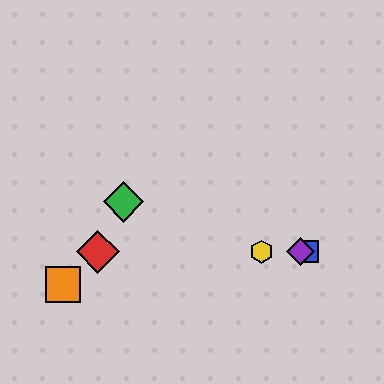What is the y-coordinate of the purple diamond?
The purple diamond is at y≈252.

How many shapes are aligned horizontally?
4 shapes (the red diamond, the blue square, the yellow hexagon, the purple diamond) are aligned horizontally.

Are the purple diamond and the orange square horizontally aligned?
No, the purple diamond is at y≈252 and the orange square is at y≈285.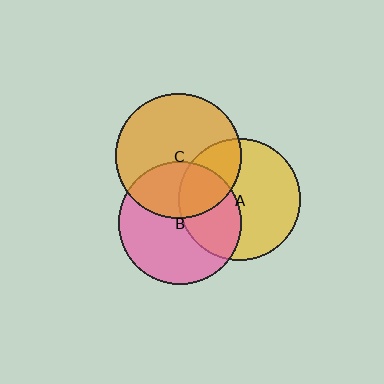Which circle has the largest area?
Circle C (orange).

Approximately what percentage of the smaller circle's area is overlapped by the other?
Approximately 35%.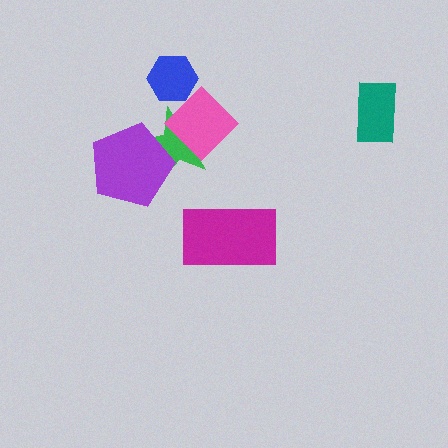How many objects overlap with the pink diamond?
2 objects overlap with the pink diamond.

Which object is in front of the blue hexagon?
The pink diamond is in front of the blue hexagon.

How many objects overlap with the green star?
2 objects overlap with the green star.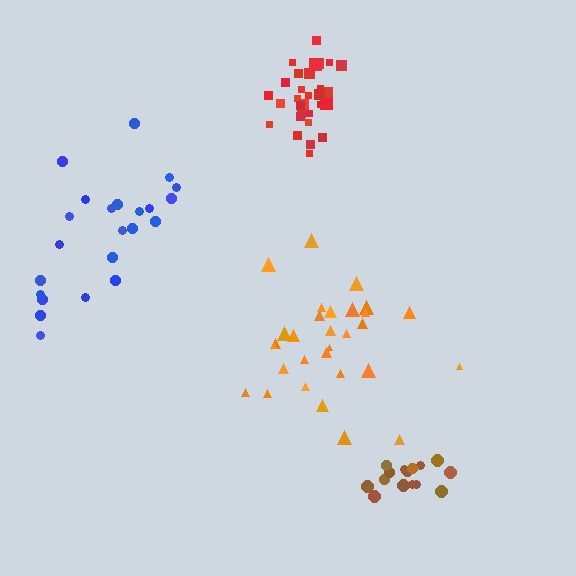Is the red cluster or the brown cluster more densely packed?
Red.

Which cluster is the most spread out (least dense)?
Blue.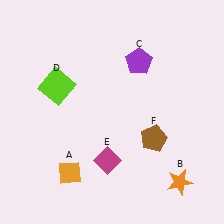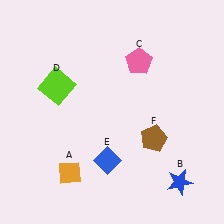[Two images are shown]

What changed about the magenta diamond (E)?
In Image 1, E is magenta. In Image 2, it changed to blue.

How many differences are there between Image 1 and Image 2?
There are 3 differences between the two images.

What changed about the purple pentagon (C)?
In Image 1, C is purple. In Image 2, it changed to pink.